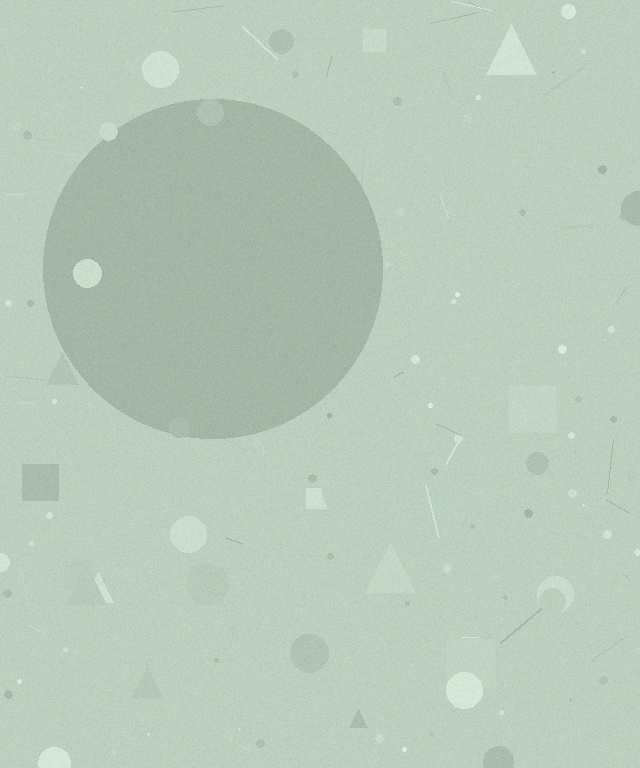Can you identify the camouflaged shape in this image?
The camouflaged shape is a circle.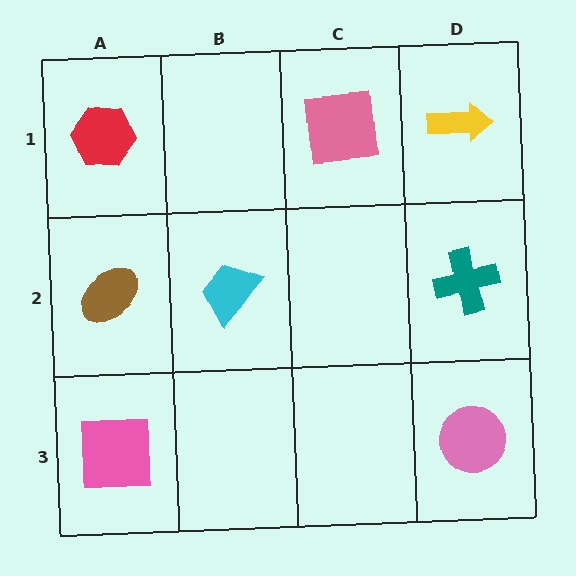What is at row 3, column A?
A pink square.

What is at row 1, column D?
A yellow arrow.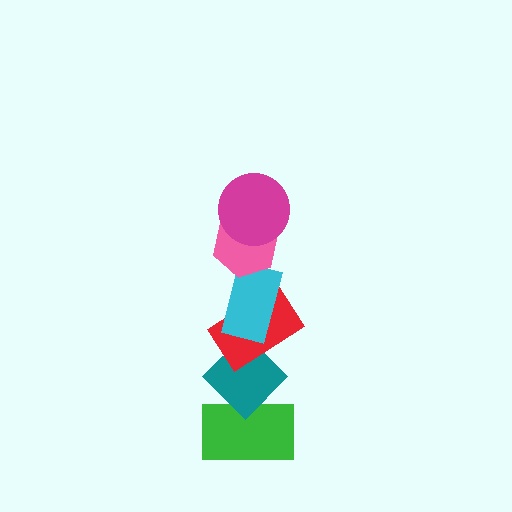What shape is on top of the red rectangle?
The cyan rectangle is on top of the red rectangle.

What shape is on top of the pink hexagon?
The magenta circle is on top of the pink hexagon.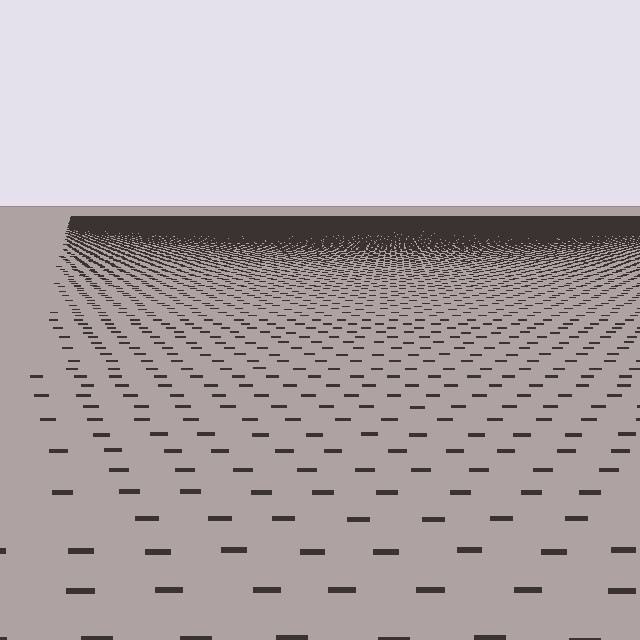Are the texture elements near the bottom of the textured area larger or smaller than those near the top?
Larger. Near the bottom, elements are closer to the viewer and appear at a bigger on-screen size.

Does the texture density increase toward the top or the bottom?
Density increases toward the top.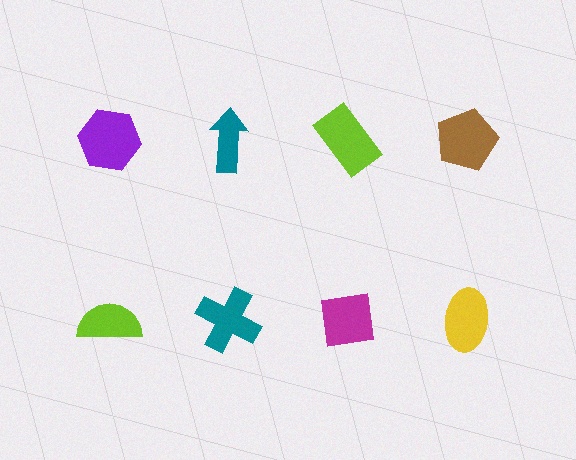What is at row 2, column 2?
A teal cross.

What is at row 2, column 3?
A magenta square.